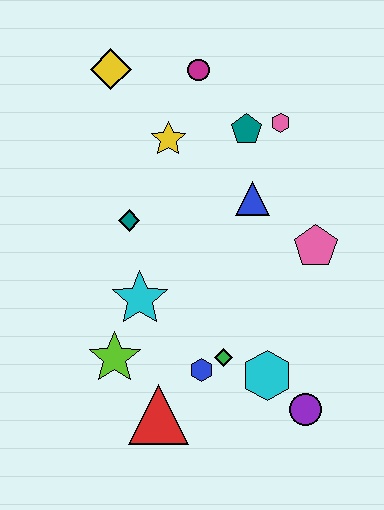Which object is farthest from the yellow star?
The purple circle is farthest from the yellow star.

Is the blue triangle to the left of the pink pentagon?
Yes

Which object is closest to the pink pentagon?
The blue triangle is closest to the pink pentagon.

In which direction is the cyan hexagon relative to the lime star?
The cyan hexagon is to the right of the lime star.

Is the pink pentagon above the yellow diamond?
No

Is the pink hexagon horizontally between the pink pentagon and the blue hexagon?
Yes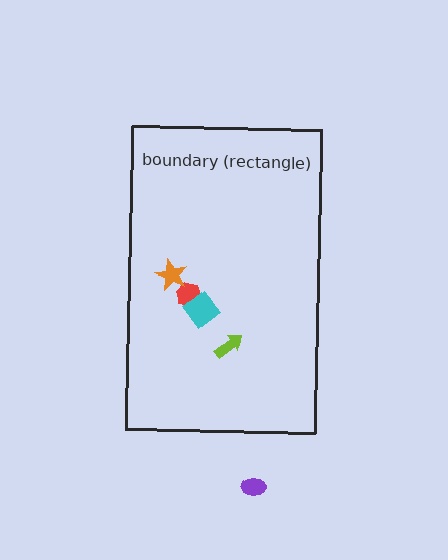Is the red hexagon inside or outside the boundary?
Inside.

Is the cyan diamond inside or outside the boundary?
Inside.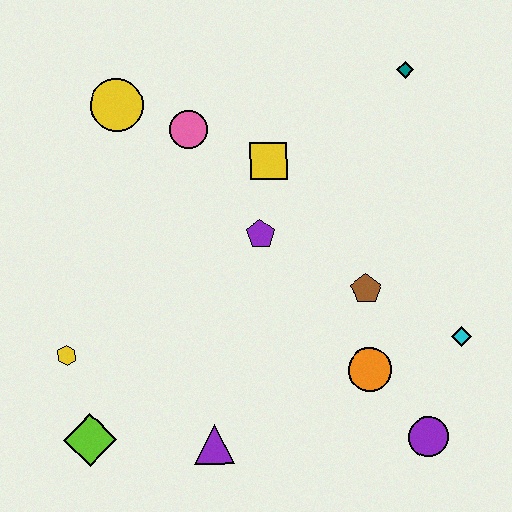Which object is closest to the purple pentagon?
The yellow square is closest to the purple pentagon.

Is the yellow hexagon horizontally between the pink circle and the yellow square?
No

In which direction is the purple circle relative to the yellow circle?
The purple circle is below the yellow circle.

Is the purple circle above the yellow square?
No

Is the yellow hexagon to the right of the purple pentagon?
No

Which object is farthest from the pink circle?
The purple circle is farthest from the pink circle.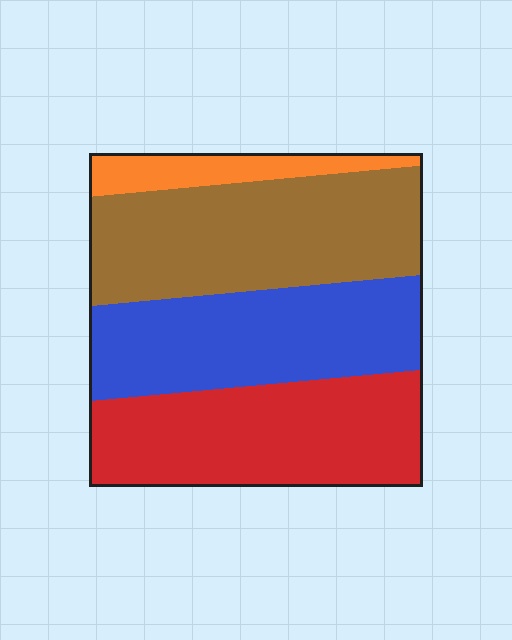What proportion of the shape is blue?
Blue takes up between a sixth and a third of the shape.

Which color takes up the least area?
Orange, at roughly 10%.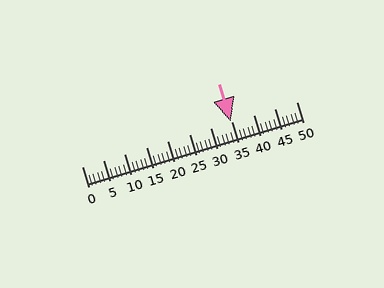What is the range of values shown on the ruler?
The ruler shows values from 0 to 50.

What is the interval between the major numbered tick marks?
The major tick marks are spaced 5 units apart.